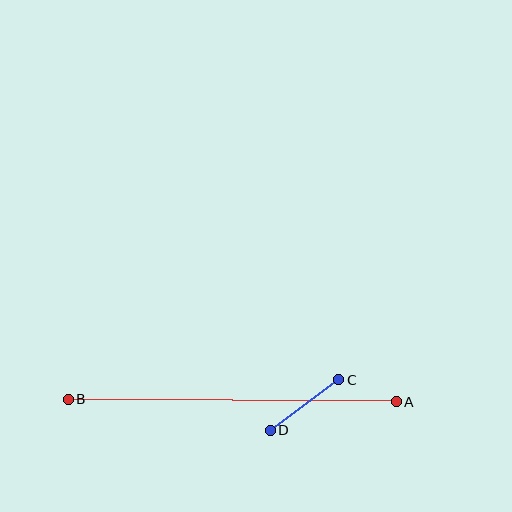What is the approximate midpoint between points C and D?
The midpoint is at approximately (304, 405) pixels.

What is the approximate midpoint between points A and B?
The midpoint is at approximately (232, 400) pixels.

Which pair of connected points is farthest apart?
Points A and B are farthest apart.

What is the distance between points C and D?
The distance is approximately 85 pixels.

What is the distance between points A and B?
The distance is approximately 328 pixels.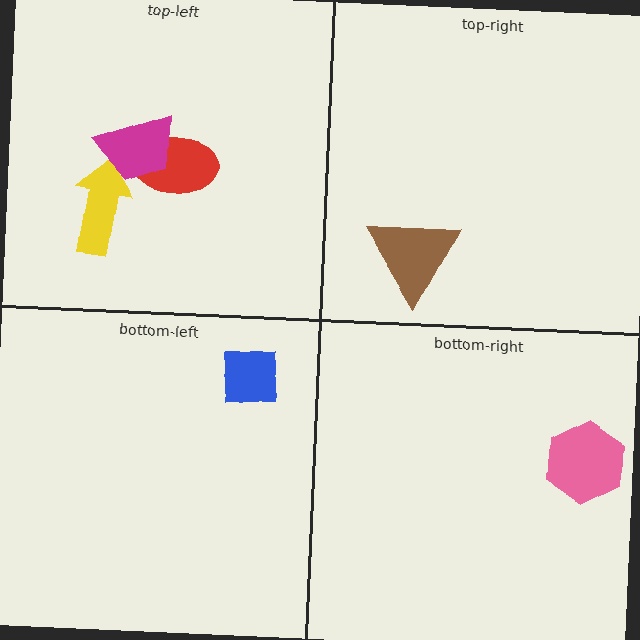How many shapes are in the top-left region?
3.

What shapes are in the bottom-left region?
The blue square.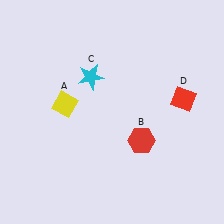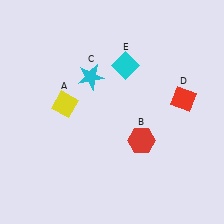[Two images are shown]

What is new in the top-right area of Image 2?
A cyan diamond (E) was added in the top-right area of Image 2.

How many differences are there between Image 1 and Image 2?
There is 1 difference between the two images.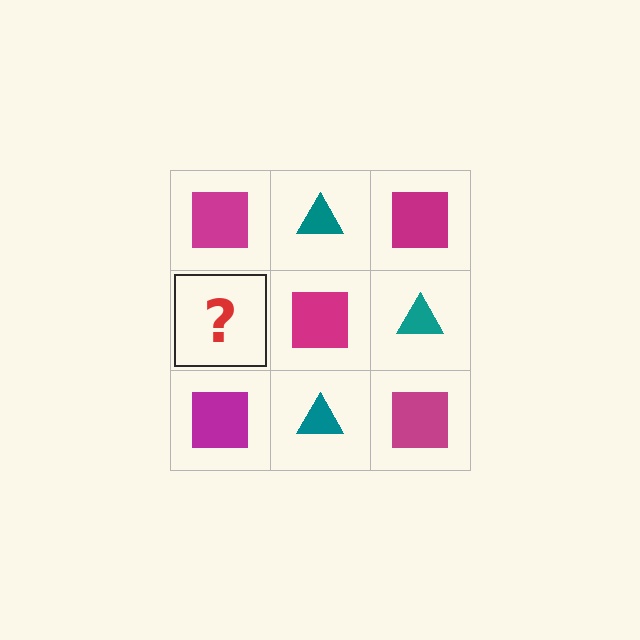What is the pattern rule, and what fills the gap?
The rule is that it alternates magenta square and teal triangle in a checkerboard pattern. The gap should be filled with a teal triangle.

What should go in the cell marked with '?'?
The missing cell should contain a teal triangle.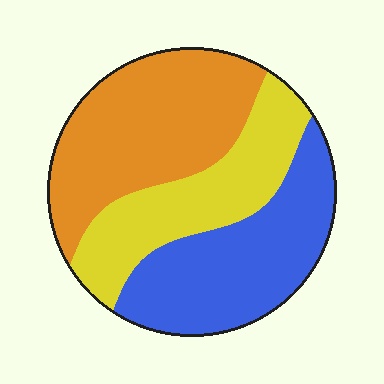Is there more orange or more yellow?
Orange.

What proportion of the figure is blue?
Blue covers about 35% of the figure.